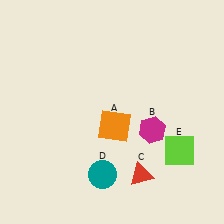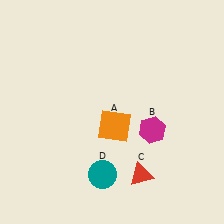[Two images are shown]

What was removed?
The lime square (E) was removed in Image 2.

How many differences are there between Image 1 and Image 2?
There is 1 difference between the two images.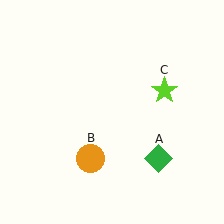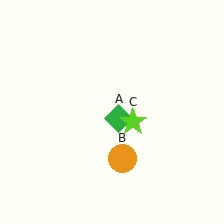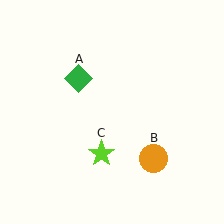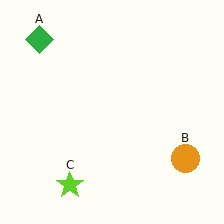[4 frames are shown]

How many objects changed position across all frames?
3 objects changed position: green diamond (object A), orange circle (object B), lime star (object C).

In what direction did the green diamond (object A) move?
The green diamond (object A) moved up and to the left.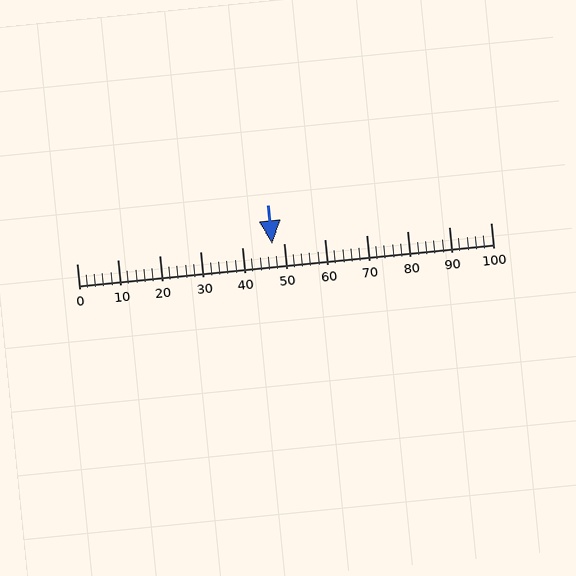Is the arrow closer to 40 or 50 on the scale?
The arrow is closer to 50.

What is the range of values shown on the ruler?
The ruler shows values from 0 to 100.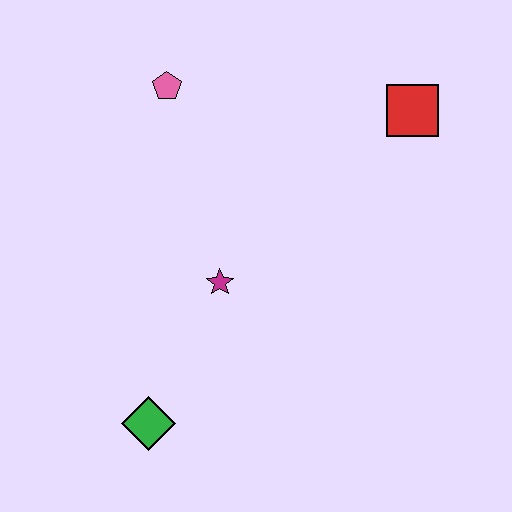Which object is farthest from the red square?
The green diamond is farthest from the red square.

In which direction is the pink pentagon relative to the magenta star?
The pink pentagon is above the magenta star.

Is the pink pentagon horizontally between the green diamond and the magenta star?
Yes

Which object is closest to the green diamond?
The magenta star is closest to the green diamond.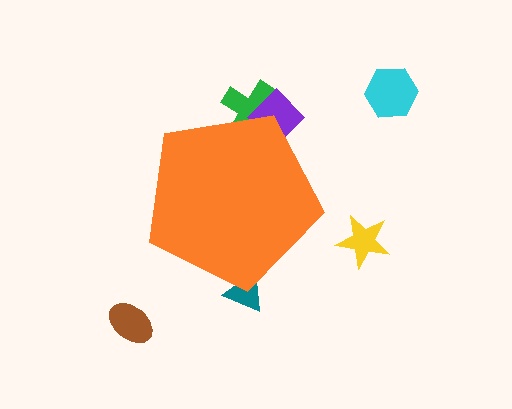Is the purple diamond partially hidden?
Yes, the purple diamond is partially hidden behind the orange pentagon.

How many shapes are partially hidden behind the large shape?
3 shapes are partially hidden.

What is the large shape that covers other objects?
An orange pentagon.